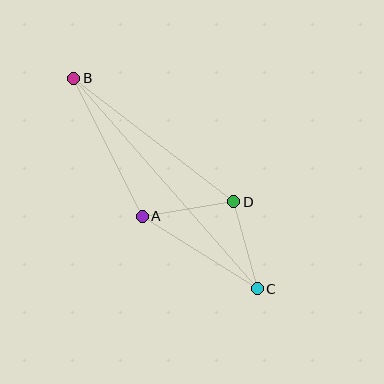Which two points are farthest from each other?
Points B and C are farthest from each other.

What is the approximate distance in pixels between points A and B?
The distance between A and B is approximately 154 pixels.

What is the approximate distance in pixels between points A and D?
The distance between A and D is approximately 93 pixels.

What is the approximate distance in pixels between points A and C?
The distance between A and C is approximately 136 pixels.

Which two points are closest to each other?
Points C and D are closest to each other.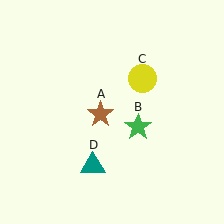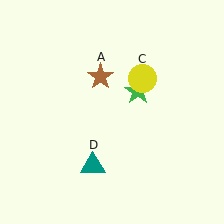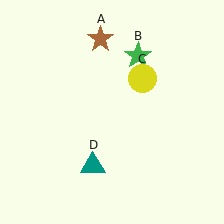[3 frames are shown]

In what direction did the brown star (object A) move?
The brown star (object A) moved up.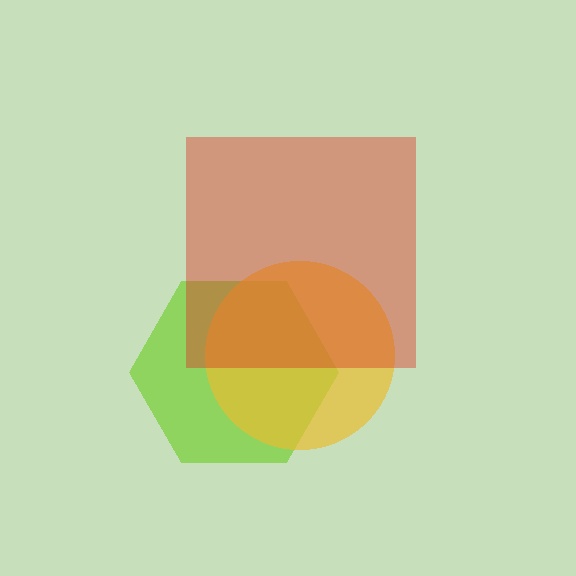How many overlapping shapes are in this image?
There are 3 overlapping shapes in the image.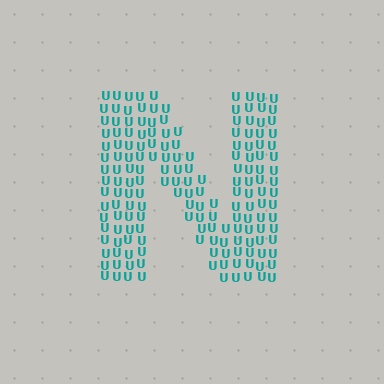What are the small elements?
The small elements are letter U's.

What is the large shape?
The large shape is the letter N.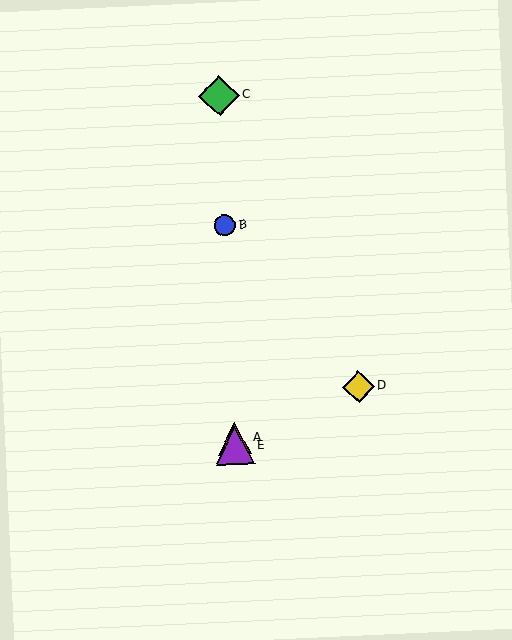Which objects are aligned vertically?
Objects A, B, C, E are aligned vertically.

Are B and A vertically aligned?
Yes, both are at x≈225.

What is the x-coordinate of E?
Object E is at x≈235.